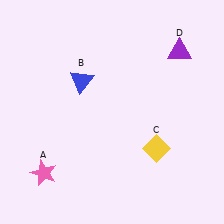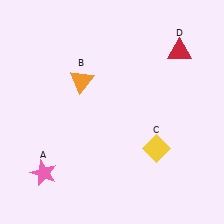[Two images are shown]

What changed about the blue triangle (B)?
In Image 1, B is blue. In Image 2, it changed to orange.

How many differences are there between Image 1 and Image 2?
There are 2 differences between the two images.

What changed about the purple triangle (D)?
In Image 1, D is purple. In Image 2, it changed to red.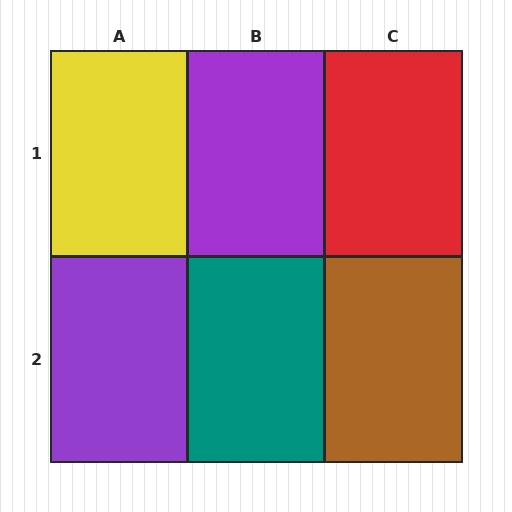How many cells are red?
1 cell is red.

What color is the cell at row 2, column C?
Brown.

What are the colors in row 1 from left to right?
Yellow, purple, red.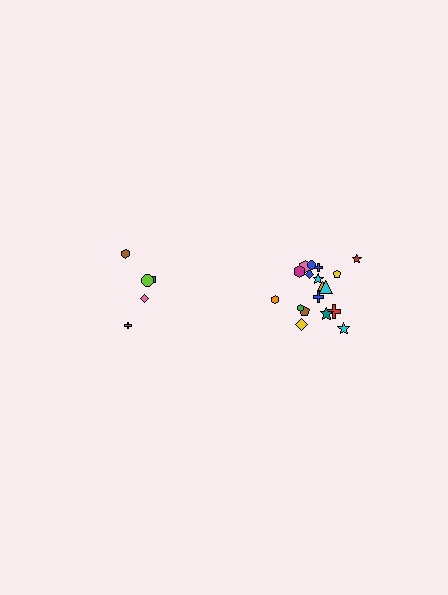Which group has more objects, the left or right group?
The right group.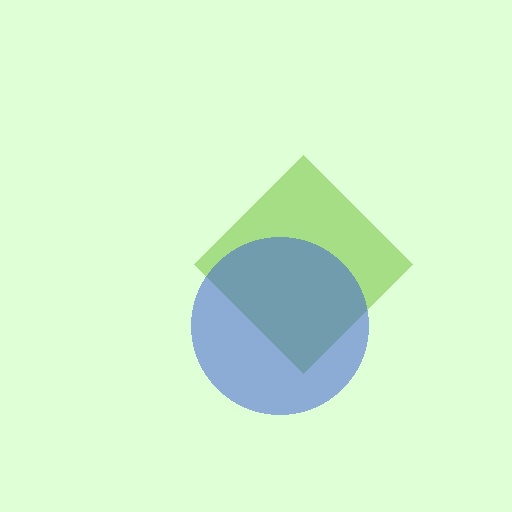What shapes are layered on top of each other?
The layered shapes are: a lime diamond, a blue circle.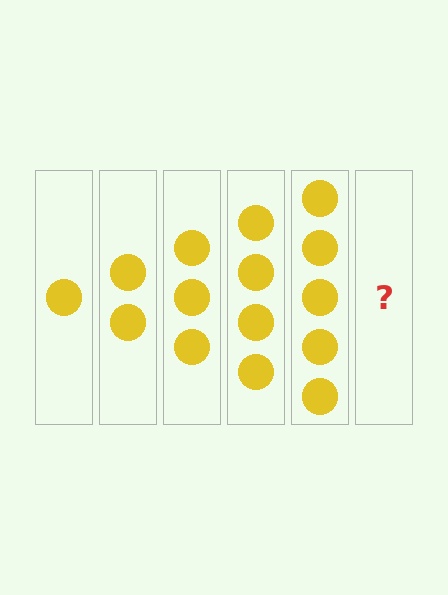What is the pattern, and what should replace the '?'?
The pattern is that each step adds one more circle. The '?' should be 6 circles.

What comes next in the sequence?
The next element should be 6 circles.